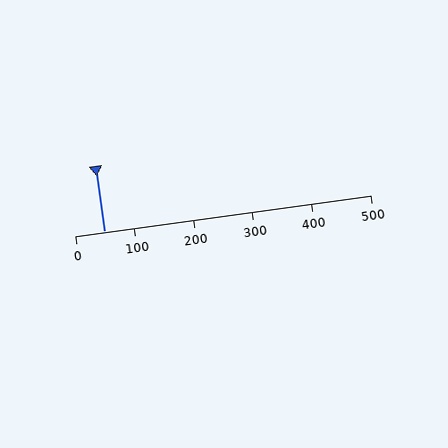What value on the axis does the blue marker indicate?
The marker indicates approximately 50.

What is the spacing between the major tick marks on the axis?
The major ticks are spaced 100 apart.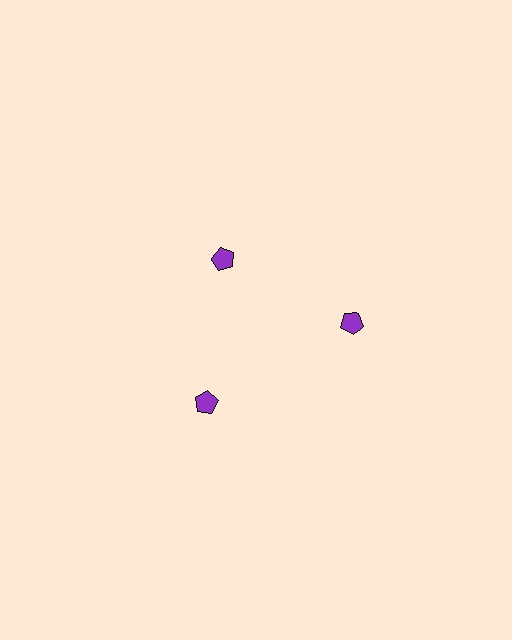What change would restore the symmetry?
The symmetry would be restored by moving it outward, back onto the ring so that all 3 pentagons sit at equal angles and equal distance from the center.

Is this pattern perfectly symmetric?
No. The 3 purple pentagons are arranged in a ring, but one element near the 11 o'clock position is pulled inward toward the center, breaking the 3-fold rotational symmetry.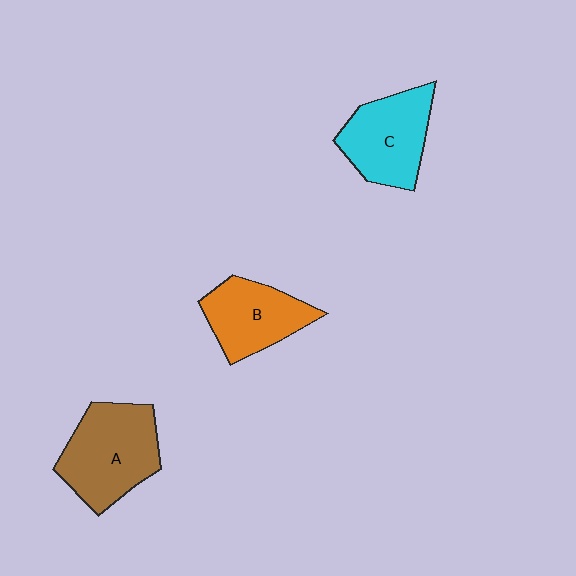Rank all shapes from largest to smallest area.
From largest to smallest: A (brown), C (cyan), B (orange).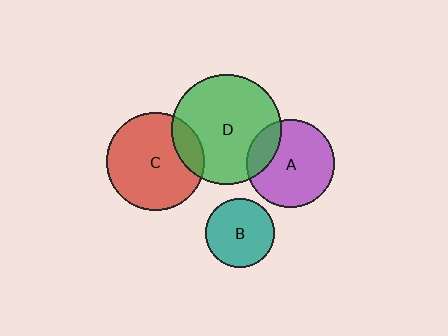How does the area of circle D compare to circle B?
Approximately 2.5 times.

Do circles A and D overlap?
Yes.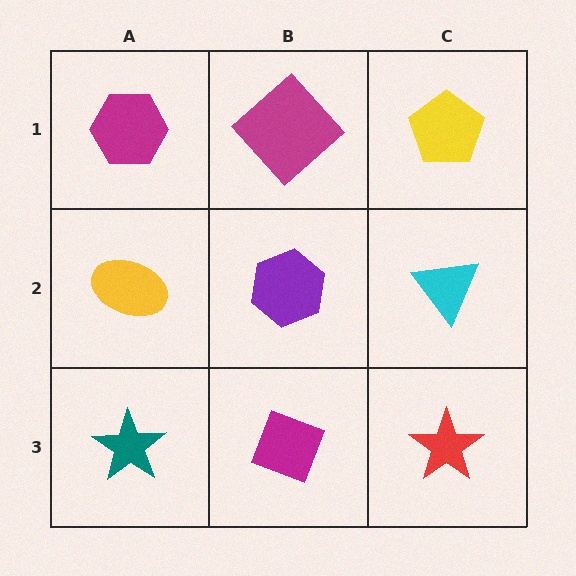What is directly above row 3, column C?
A cyan triangle.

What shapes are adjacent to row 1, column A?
A yellow ellipse (row 2, column A), a magenta diamond (row 1, column B).